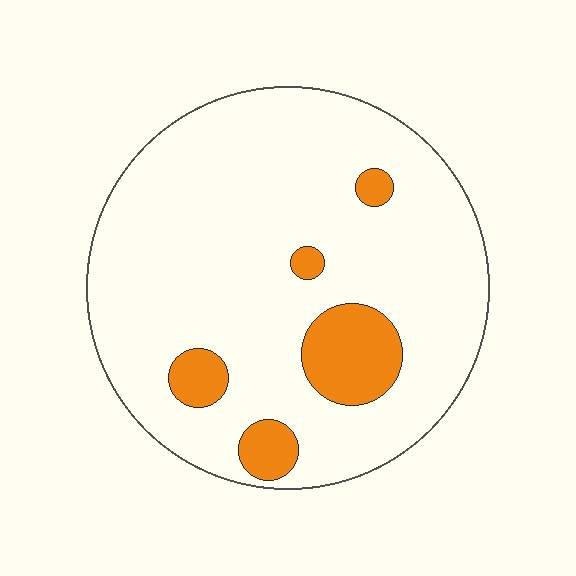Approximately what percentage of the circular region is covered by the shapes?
Approximately 15%.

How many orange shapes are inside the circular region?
5.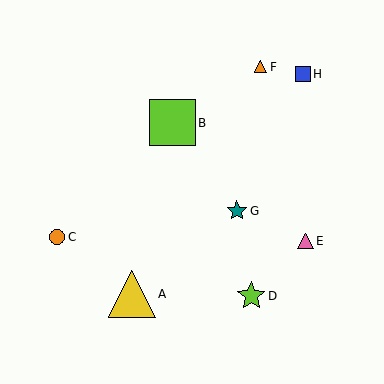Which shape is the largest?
The yellow triangle (labeled A) is the largest.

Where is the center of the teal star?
The center of the teal star is at (237, 211).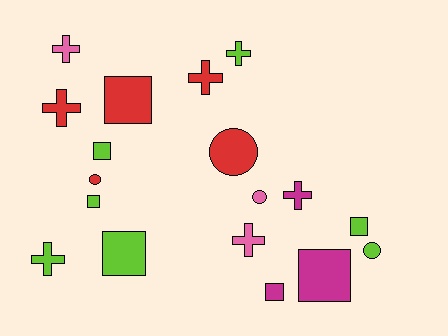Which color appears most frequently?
Lime, with 7 objects.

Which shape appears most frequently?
Square, with 7 objects.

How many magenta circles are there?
There are no magenta circles.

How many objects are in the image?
There are 18 objects.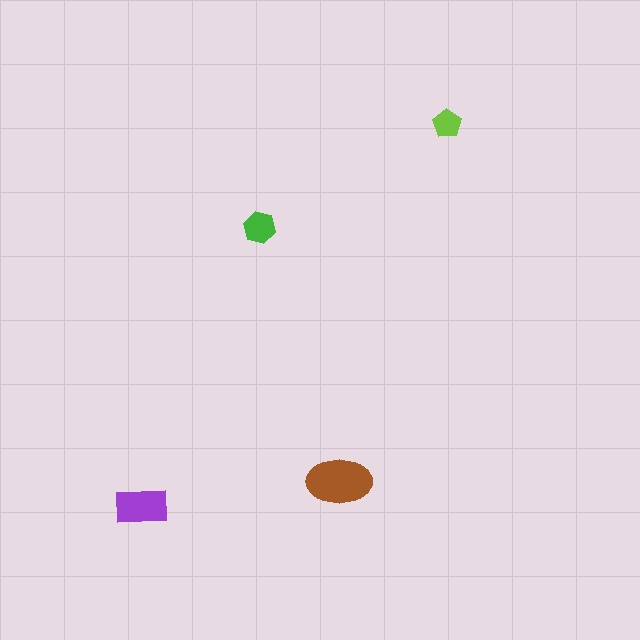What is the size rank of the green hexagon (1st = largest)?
3rd.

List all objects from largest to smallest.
The brown ellipse, the purple rectangle, the green hexagon, the lime pentagon.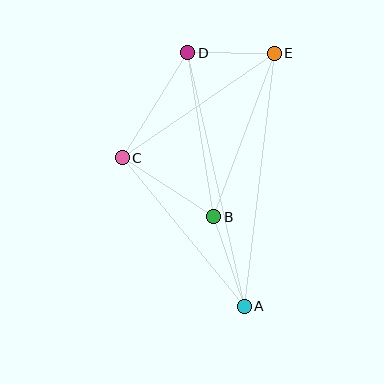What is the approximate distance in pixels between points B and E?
The distance between B and E is approximately 174 pixels.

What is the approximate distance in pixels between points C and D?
The distance between C and D is approximately 124 pixels.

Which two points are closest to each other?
Points D and E are closest to each other.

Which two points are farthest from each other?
Points A and D are farthest from each other.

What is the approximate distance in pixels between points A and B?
The distance between A and B is approximately 94 pixels.